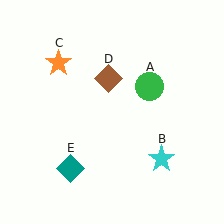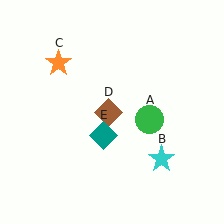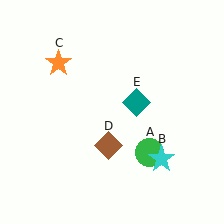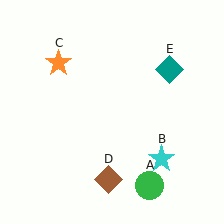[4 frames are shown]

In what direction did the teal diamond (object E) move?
The teal diamond (object E) moved up and to the right.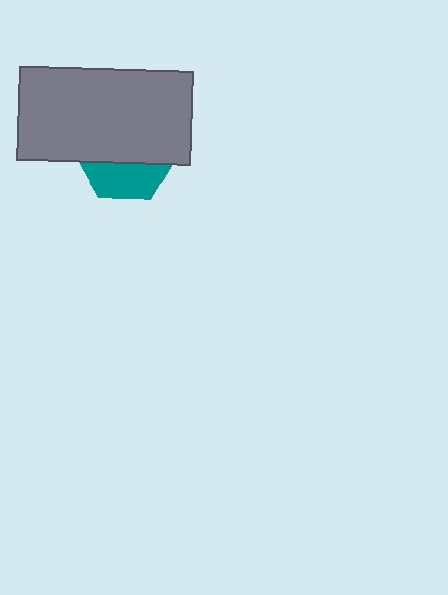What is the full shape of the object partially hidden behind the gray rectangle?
The partially hidden object is a teal hexagon.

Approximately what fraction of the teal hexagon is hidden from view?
Roughly 65% of the teal hexagon is hidden behind the gray rectangle.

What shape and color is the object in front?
The object in front is a gray rectangle.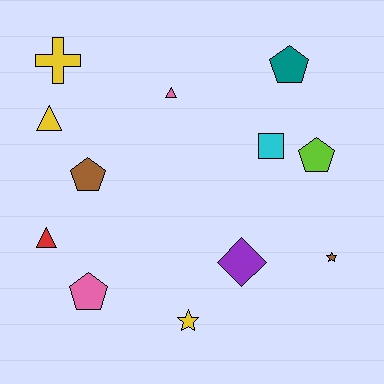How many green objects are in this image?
There are no green objects.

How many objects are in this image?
There are 12 objects.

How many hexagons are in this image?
There are no hexagons.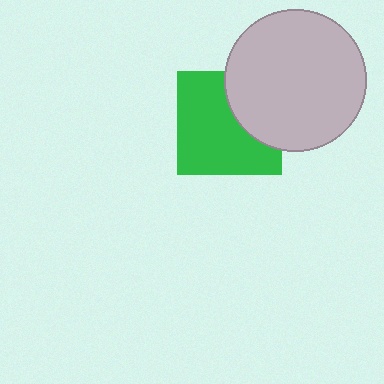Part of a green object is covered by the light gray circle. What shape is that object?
It is a square.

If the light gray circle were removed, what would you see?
You would see the complete green square.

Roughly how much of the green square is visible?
Most of it is visible (roughly 67%).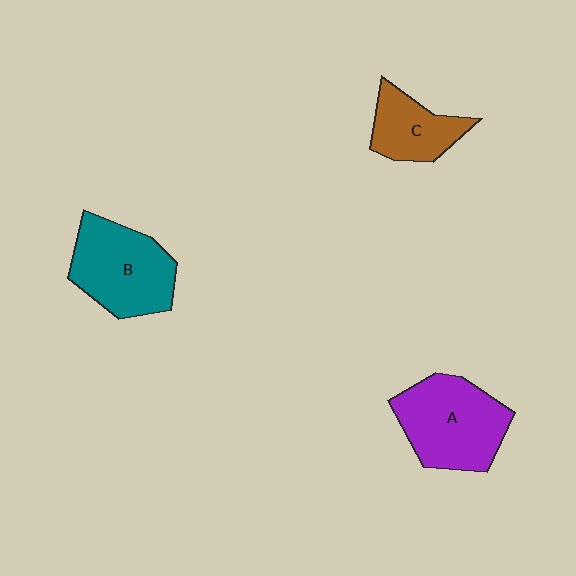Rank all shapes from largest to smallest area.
From largest to smallest: A (purple), B (teal), C (brown).